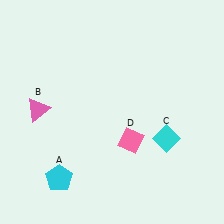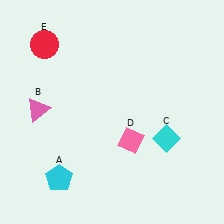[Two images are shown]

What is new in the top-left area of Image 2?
A red circle (E) was added in the top-left area of Image 2.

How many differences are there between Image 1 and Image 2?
There is 1 difference between the two images.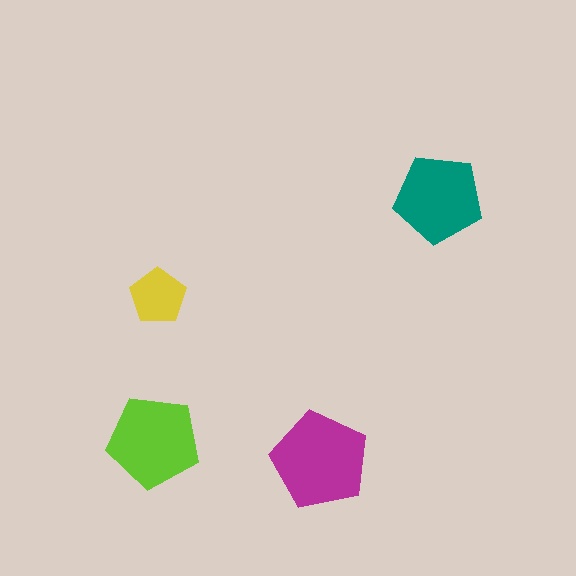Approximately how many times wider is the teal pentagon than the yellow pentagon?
About 1.5 times wider.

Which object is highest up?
The teal pentagon is topmost.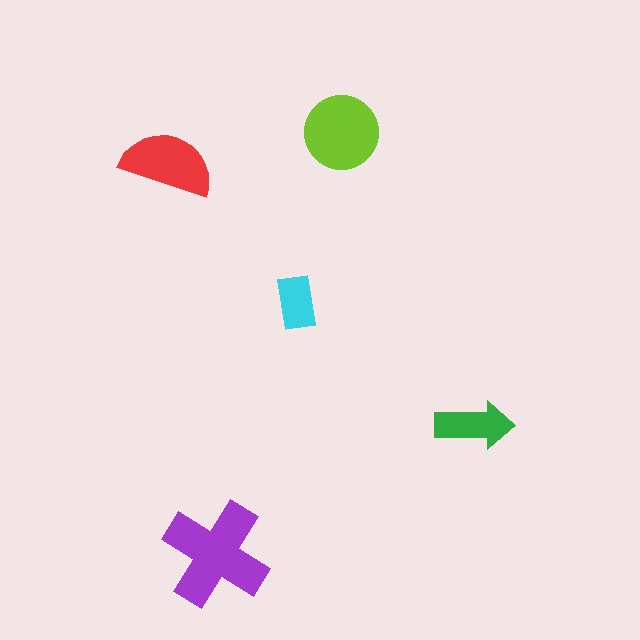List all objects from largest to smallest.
The purple cross, the lime circle, the red semicircle, the green arrow, the cyan rectangle.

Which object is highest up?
The lime circle is topmost.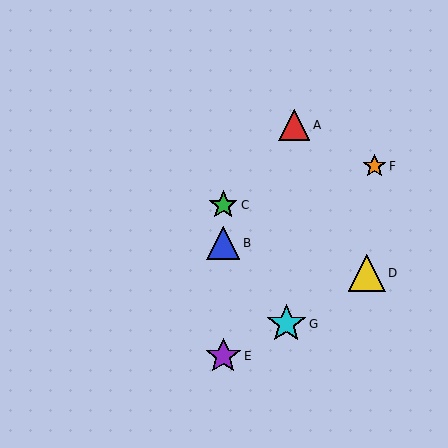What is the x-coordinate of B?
Object B is at x≈223.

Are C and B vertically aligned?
Yes, both are at x≈223.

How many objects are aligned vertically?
3 objects (B, C, E) are aligned vertically.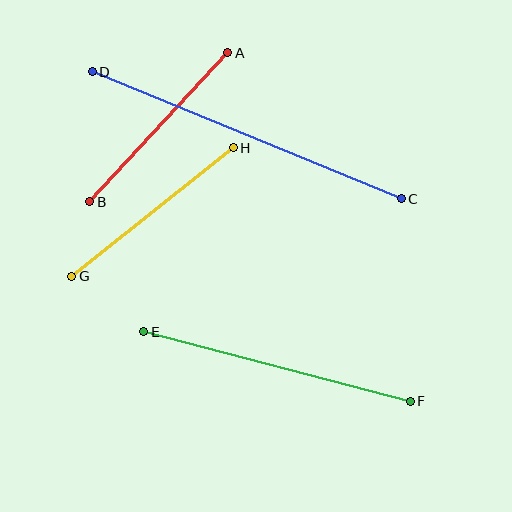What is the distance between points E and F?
The distance is approximately 275 pixels.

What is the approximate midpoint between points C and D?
The midpoint is at approximately (247, 135) pixels.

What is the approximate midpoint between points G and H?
The midpoint is at approximately (152, 212) pixels.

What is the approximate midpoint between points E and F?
The midpoint is at approximately (277, 366) pixels.